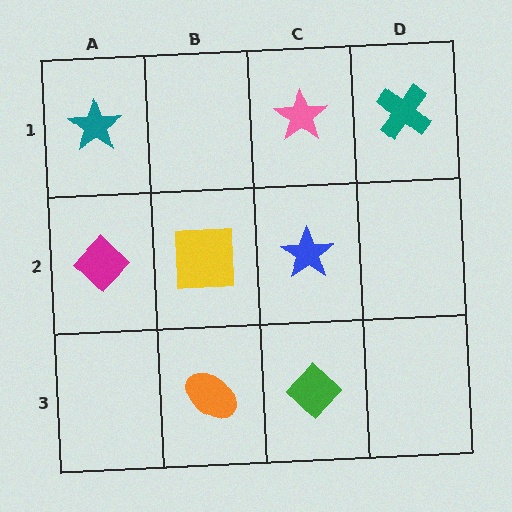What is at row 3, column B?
An orange ellipse.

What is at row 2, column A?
A magenta diamond.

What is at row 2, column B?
A yellow square.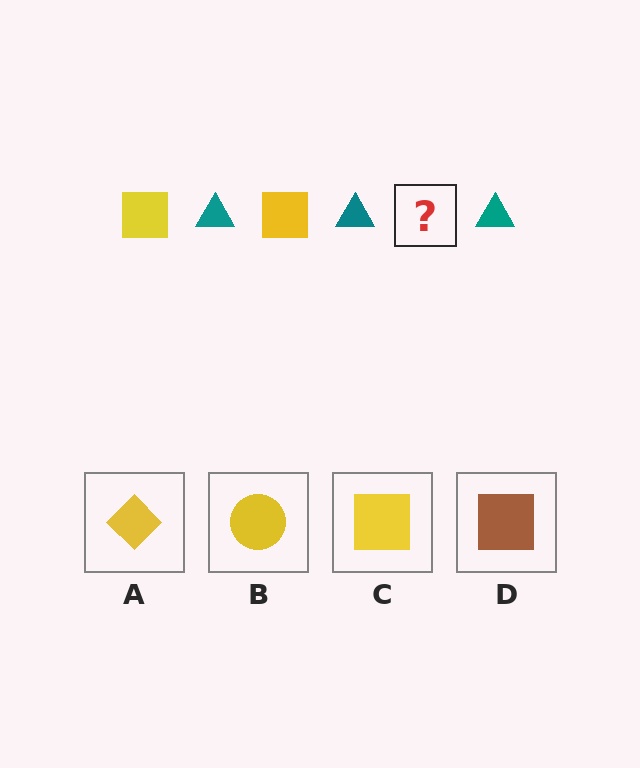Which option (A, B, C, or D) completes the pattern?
C.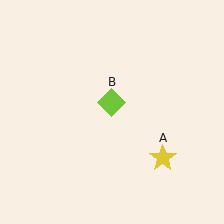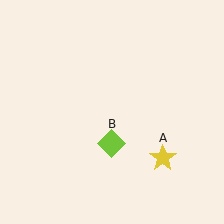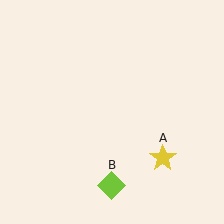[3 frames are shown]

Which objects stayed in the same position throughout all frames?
Yellow star (object A) remained stationary.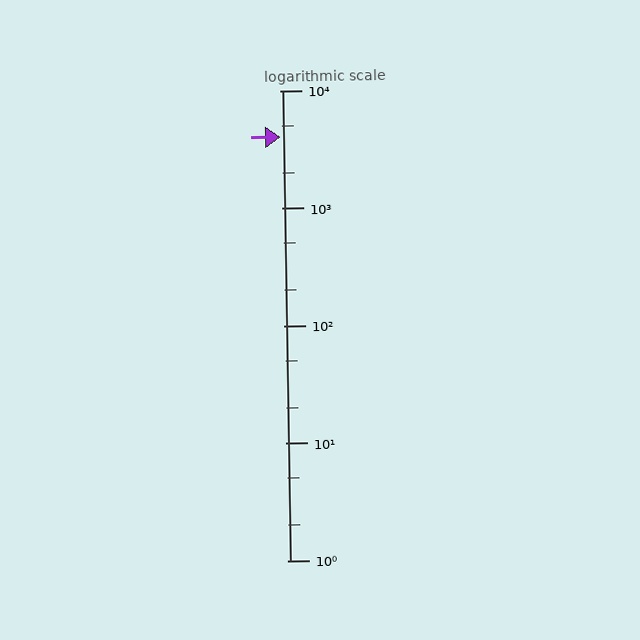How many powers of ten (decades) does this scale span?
The scale spans 4 decades, from 1 to 10000.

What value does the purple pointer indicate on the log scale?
The pointer indicates approximately 4000.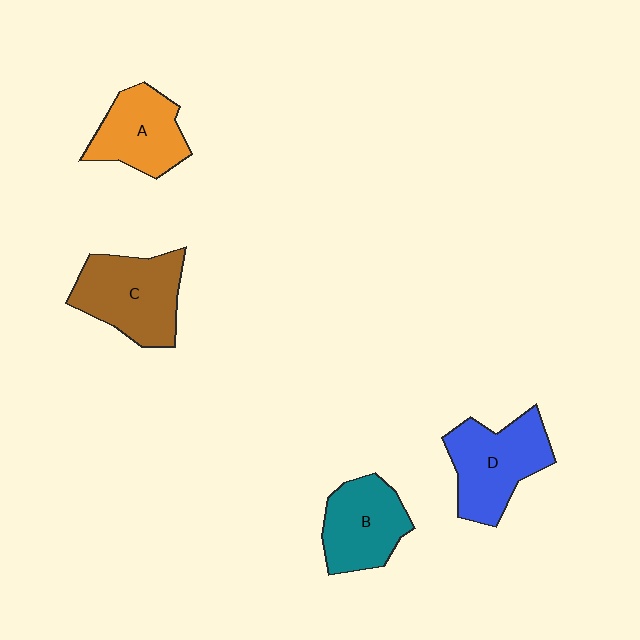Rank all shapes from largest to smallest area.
From largest to smallest: C (brown), D (blue), B (teal), A (orange).